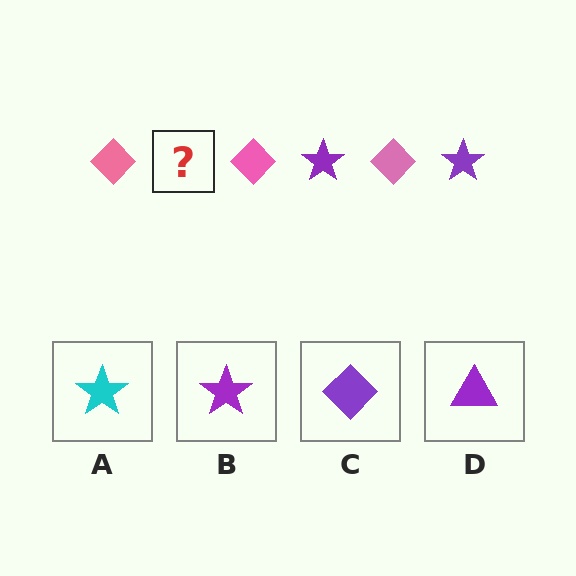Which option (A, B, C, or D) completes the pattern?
B.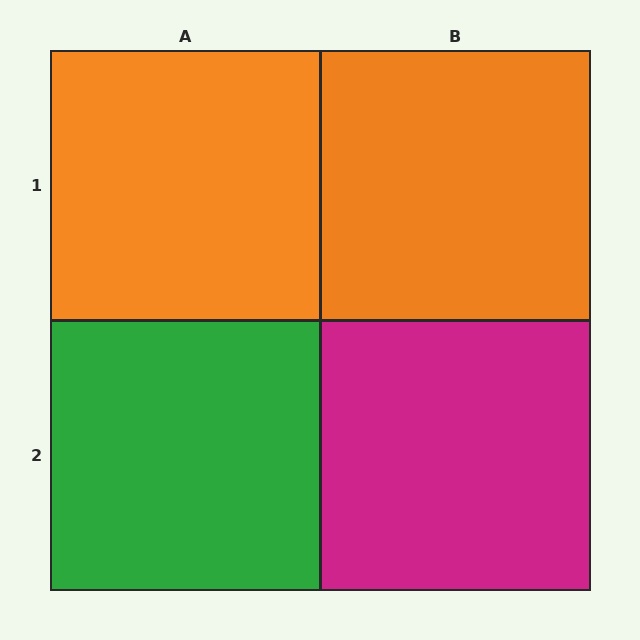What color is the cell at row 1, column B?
Orange.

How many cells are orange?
2 cells are orange.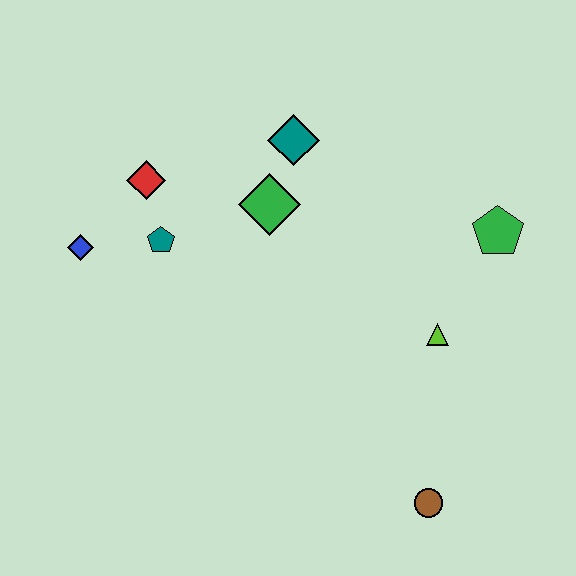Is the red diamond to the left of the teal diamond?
Yes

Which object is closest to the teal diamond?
The green diamond is closest to the teal diamond.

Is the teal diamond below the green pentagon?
No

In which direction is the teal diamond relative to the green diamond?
The teal diamond is above the green diamond.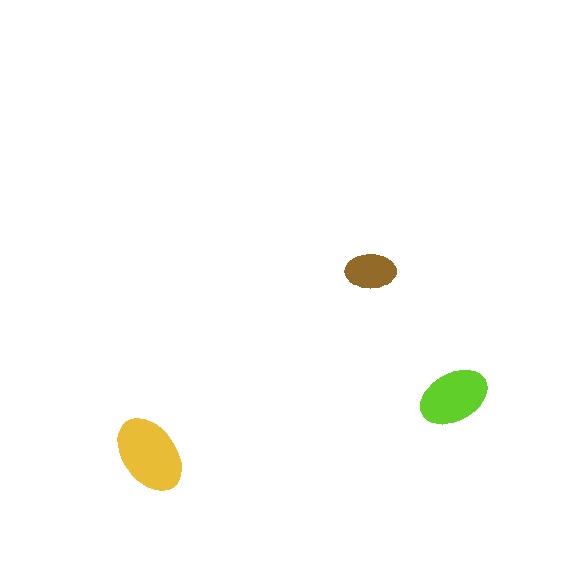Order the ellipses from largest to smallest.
the yellow one, the lime one, the brown one.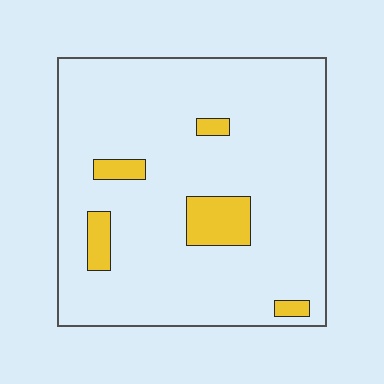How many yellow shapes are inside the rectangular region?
5.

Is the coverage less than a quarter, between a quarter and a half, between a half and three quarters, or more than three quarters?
Less than a quarter.